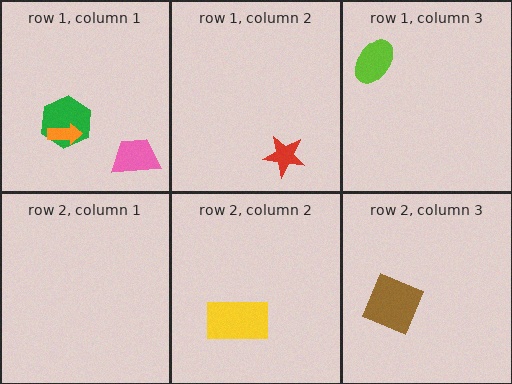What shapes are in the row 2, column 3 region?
The brown square.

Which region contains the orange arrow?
The row 1, column 1 region.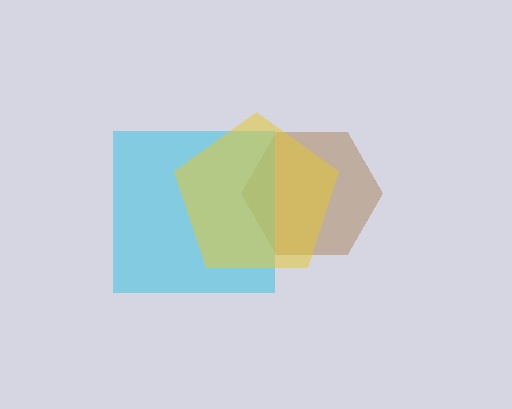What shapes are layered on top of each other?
The layered shapes are: a brown hexagon, a cyan square, a yellow pentagon.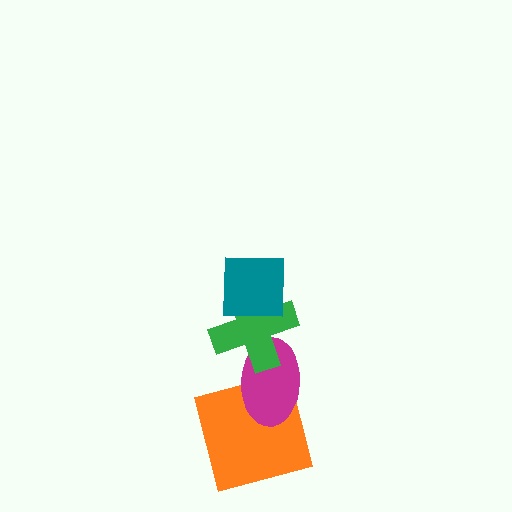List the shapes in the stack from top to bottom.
From top to bottom: the teal square, the green cross, the magenta ellipse, the orange square.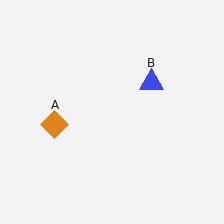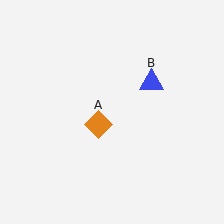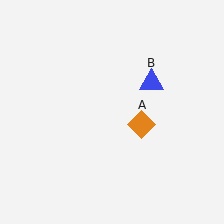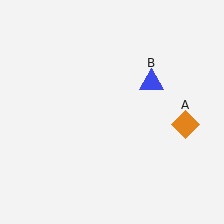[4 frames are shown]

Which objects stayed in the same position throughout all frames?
Blue triangle (object B) remained stationary.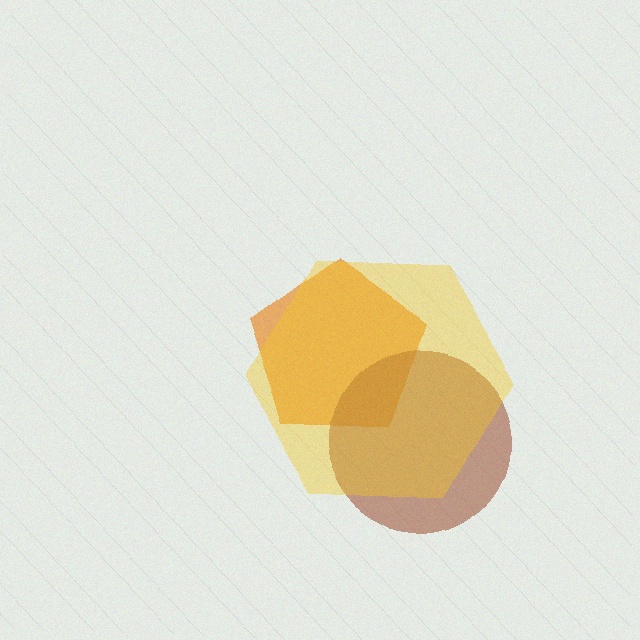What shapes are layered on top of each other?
The layered shapes are: an orange pentagon, a brown circle, a yellow hexagon.